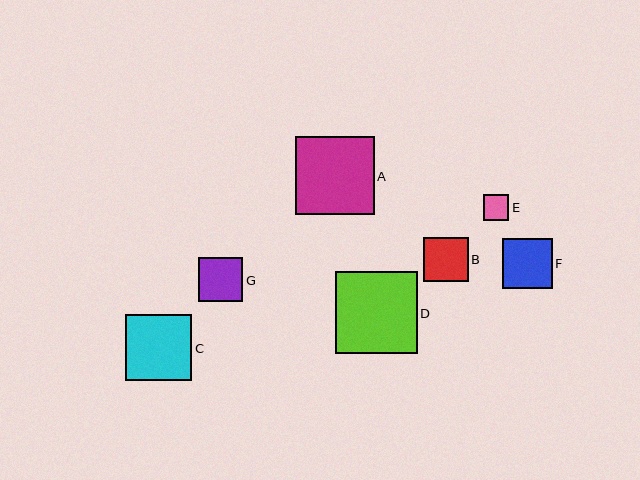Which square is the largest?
Square D is the largest with a size of approximately 82 pixels.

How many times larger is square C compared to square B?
Square C is approximately 1.5 times the size of square B.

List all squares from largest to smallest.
From largest to smallest: D, A, C, F, B, G, E.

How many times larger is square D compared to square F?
Square D is approximately 1.6 times the size of square F.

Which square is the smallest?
Square E is the smallest with a size of approximately 26 pixels.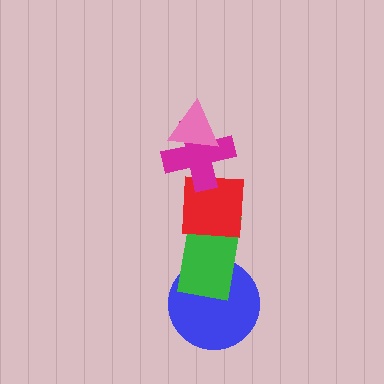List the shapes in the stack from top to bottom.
From top to bottom: the pink triangle, the magenta cross, the red square, the green rectangle, the blue circle.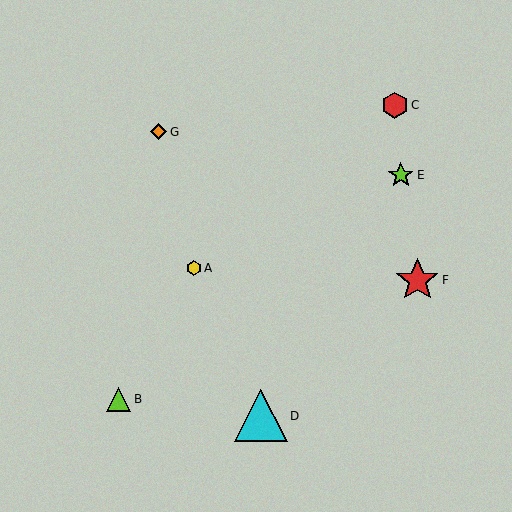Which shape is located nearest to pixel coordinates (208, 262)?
The yellow hexagon (labeled A) at (194, 268) is nearest to that location.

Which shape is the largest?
The cyan triangle (labeled D) is the largest.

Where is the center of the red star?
The center of the red star is at (417, 280).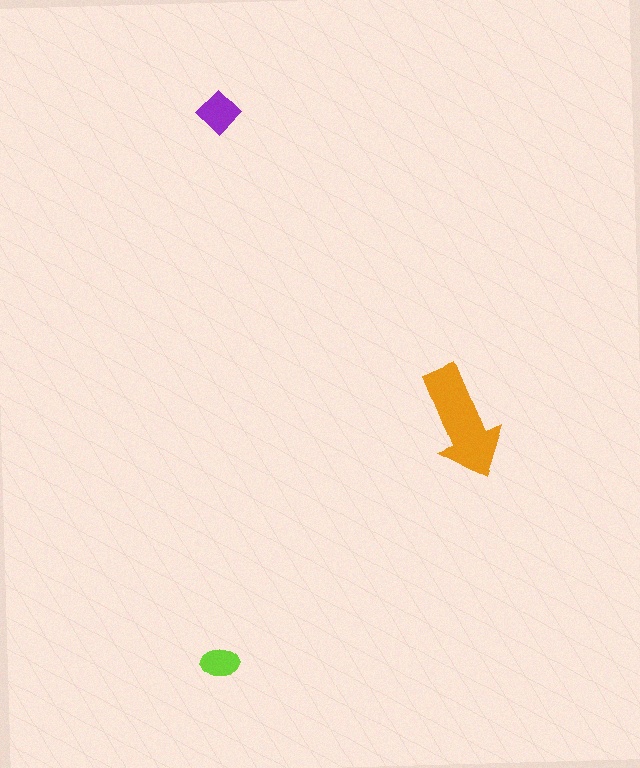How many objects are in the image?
There are 3 objects in the image.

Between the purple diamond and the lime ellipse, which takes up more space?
The purple diamond.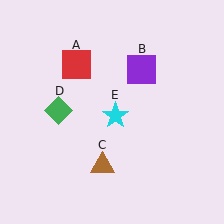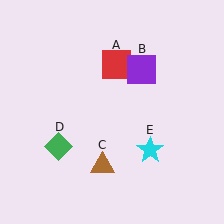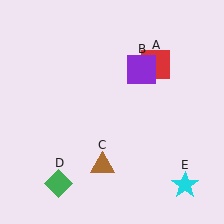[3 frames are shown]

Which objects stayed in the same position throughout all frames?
Purple square (object B) and brown triangle (object C) remained stationary.